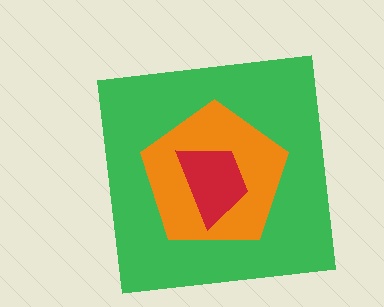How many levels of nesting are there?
3.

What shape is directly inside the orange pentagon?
The red trapezoid.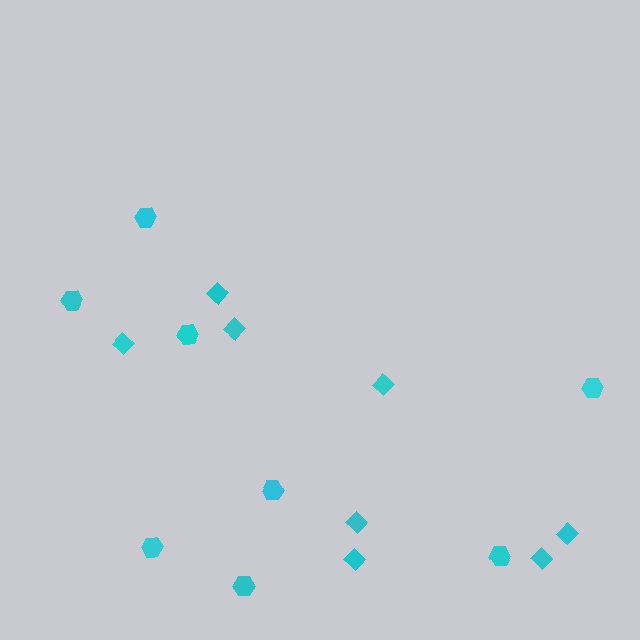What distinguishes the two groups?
There are 2 groups: one group of hexagons (8) and one group of diamonds (8).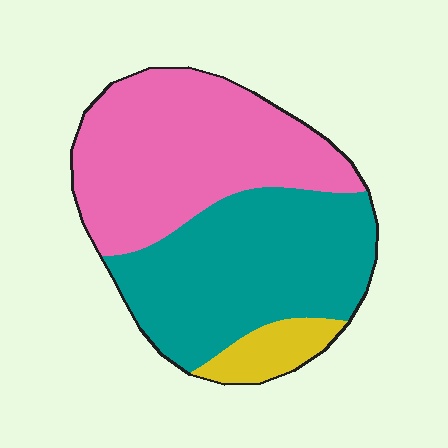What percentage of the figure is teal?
Teal covers about 45% of the figure.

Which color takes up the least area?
Yellow, at roughly 10%.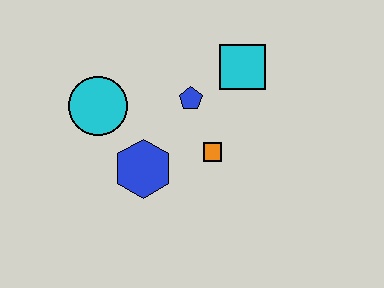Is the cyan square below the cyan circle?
No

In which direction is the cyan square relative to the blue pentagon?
The cyan square is to the right of the blue pentagon.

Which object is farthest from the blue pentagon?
The cyan circle is farthest from the blue pentagon.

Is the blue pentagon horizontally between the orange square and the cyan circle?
Yes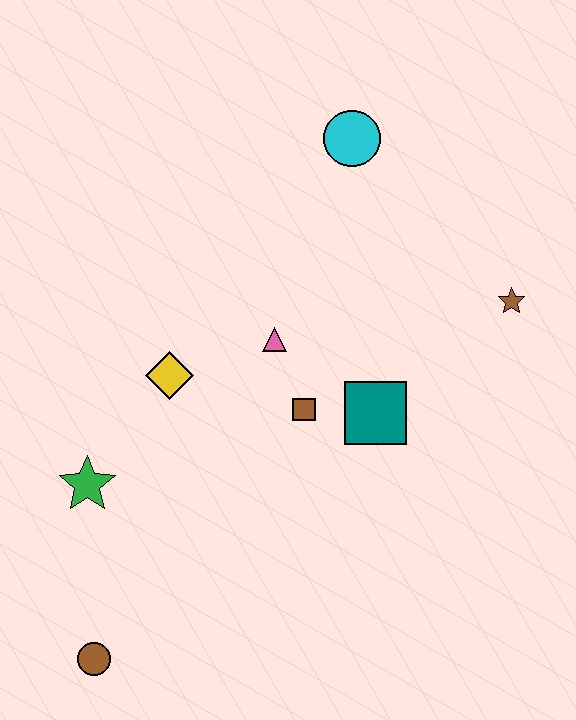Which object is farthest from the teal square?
The brown circle is farthest from the teal square.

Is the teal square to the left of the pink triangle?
No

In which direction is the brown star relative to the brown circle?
The brown star is to the right of the brown circle.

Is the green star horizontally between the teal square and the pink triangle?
No